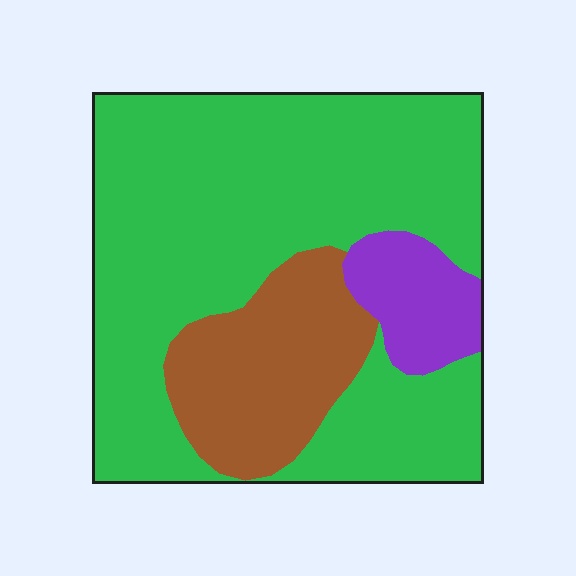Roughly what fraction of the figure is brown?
Brown covers 20% of the figure.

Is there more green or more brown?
Green.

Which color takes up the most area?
Green, at roughly 70%.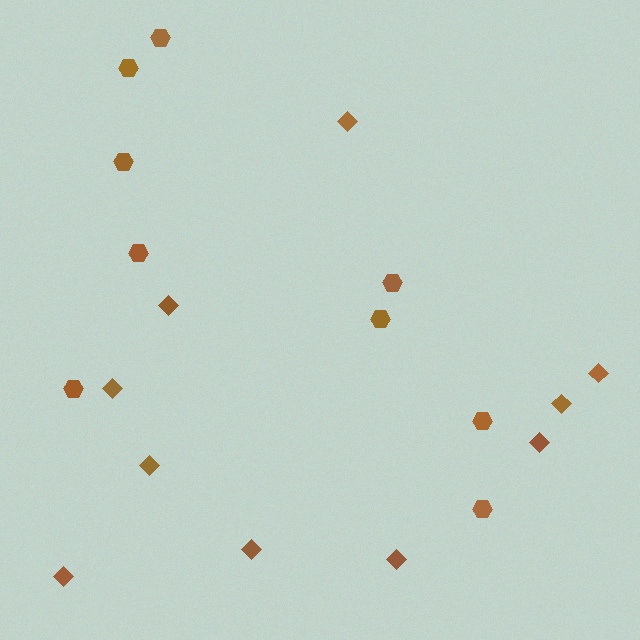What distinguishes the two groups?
There are 2 groups: one group of hexagons (9) and one group of diamonds (10).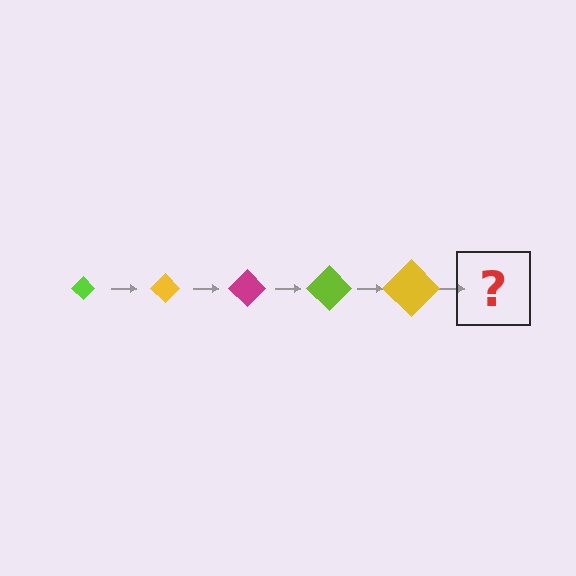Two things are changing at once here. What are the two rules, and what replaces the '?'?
The two rules are that the diamond grows larger each step and the color cycles through lime, yellow, and magenta. The '?' should be a magenta diamond, larger than the previous one.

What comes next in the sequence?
The next element should be a magenta diamond, larger than the previous one.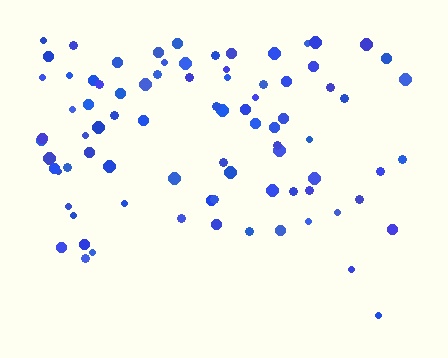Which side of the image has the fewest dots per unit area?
The bottom.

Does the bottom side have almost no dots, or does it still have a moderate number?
Still a moderate number, just noticeably fewer than the top.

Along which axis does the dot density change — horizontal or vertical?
Vertical.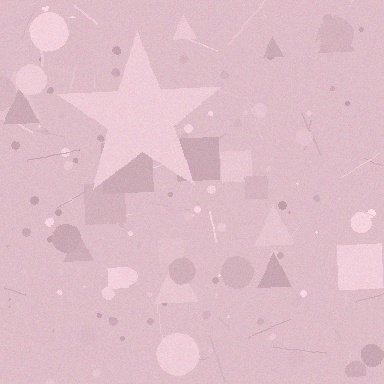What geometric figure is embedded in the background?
A star is embedded in the background.